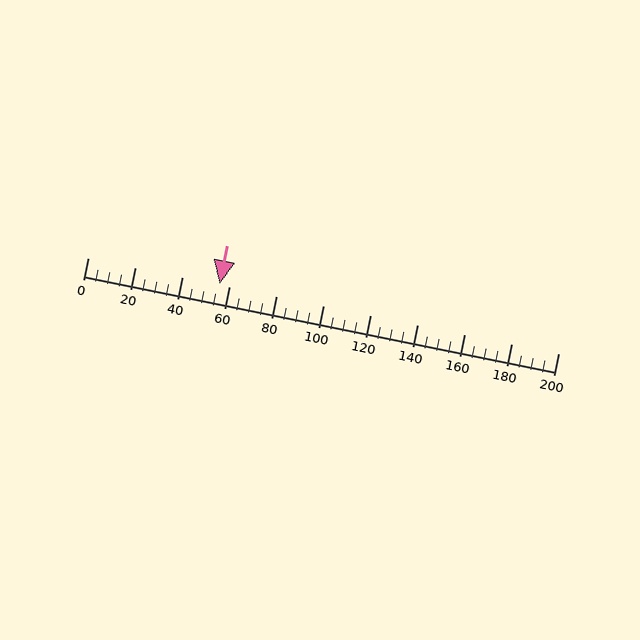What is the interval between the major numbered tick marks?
The major tick marks are spaced 20 units apart.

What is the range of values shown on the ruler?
The ruler shows values from 0 to 200.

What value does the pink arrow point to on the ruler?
The pink arrow points to approximately 56.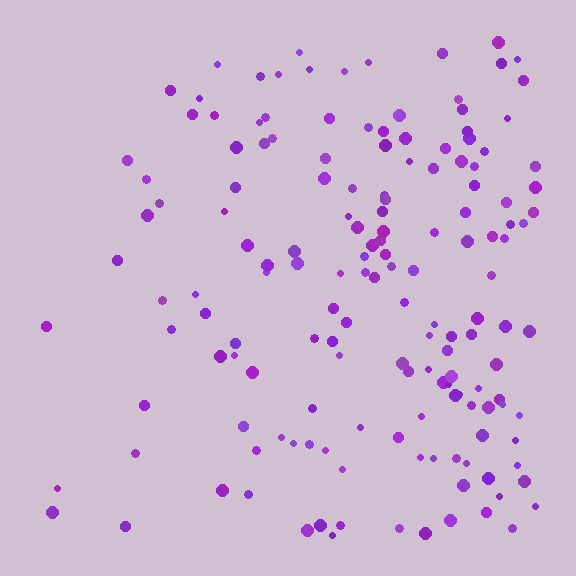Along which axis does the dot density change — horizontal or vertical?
Horizontal.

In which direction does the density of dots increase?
From left to right, with the right side densest.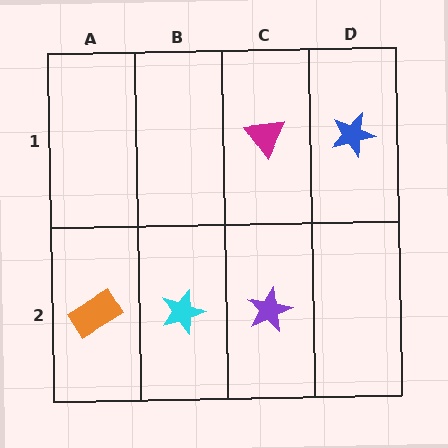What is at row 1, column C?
A magenta triangle.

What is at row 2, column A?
An orange rectangle.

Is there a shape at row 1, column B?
No, that cell is empty.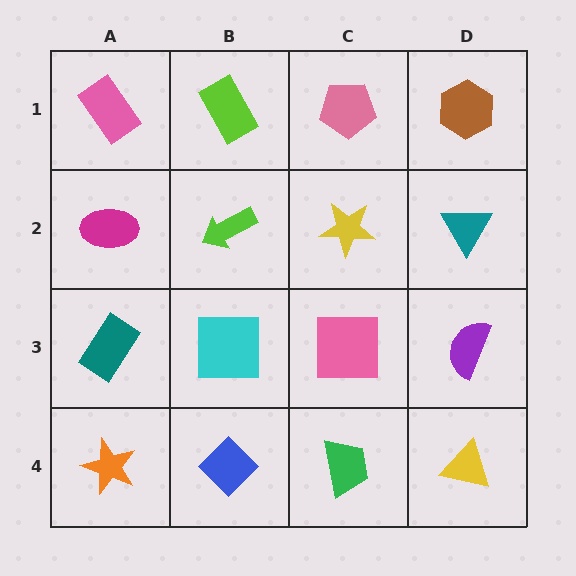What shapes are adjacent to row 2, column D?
A brown hexagon (row 1, column D), a purple semicircle (row 3, column D), a yellow star (row 2, column C).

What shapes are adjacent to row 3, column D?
A teal triangle (row 2, column D), a yellow triangle (row 4, column D), a pink square (row 3, column C).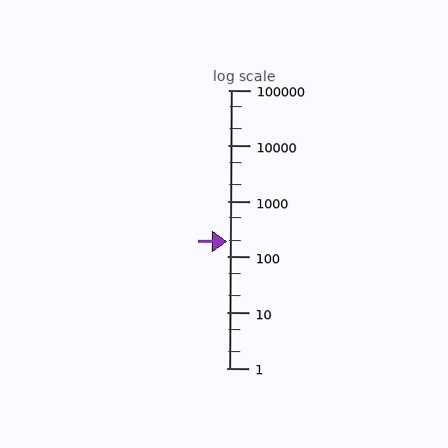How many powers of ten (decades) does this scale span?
The scale spans 5 decades, from 1 to 100000.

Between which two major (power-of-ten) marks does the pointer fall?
The pointer is between 100 and 1000.